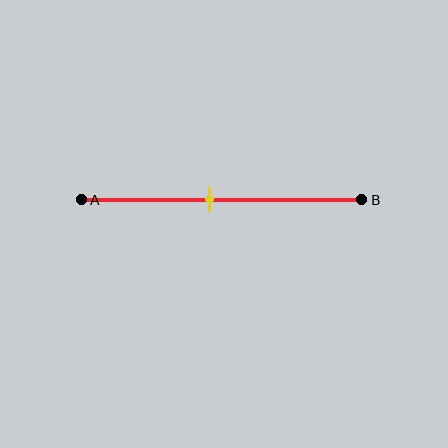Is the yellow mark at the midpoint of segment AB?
No, the mark is at about 45% from A, not at the 50% midpoint.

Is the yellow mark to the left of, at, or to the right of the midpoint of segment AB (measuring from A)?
The yellow mark is to the left of the midpoint of segment AB.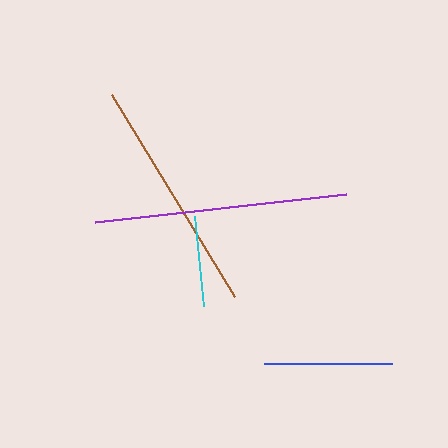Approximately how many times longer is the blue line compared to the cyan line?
The blue line is approximately 1.4 times the length of the cyan line.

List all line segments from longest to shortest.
From longest to shortest: purple, brown, blue, cyan.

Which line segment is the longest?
The purple line is the longest at approximately 253 pixels.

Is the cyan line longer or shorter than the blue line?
The blue line is longer than the cyan line.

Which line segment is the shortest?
The cyan line is the shortest at approximately 90 pixels.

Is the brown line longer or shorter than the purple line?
The purple line is longer than the brown line.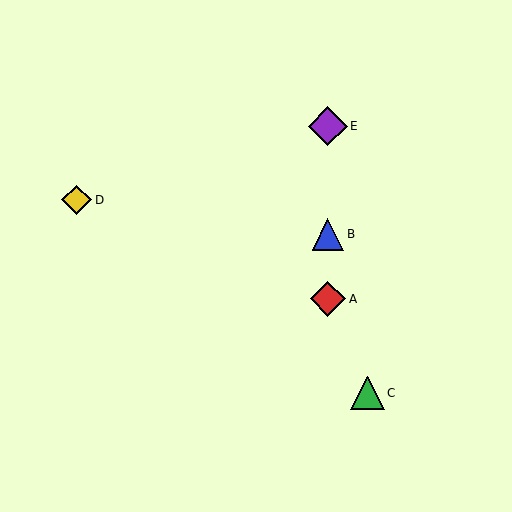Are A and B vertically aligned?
Yes, both are at x≈328.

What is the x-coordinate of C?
Object C is at x≈368.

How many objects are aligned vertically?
3 objects (A, B, E) are aligned vertically.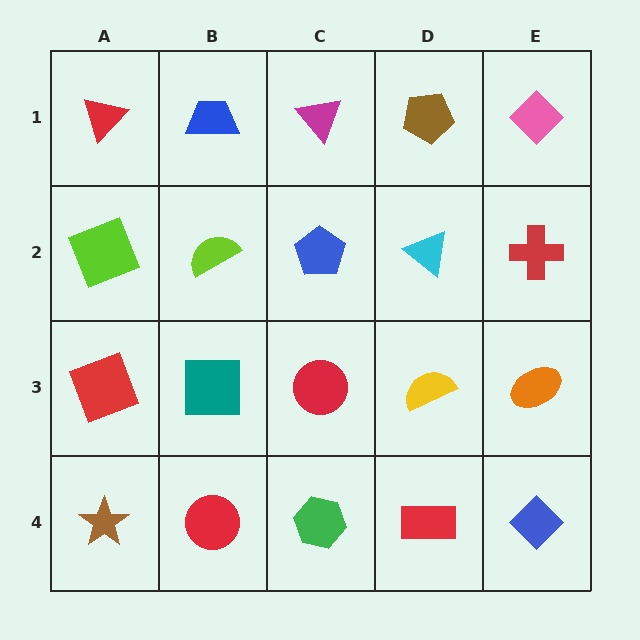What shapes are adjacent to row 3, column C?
A blue pentagon (row 2, column C), a green hexagon (row 4, column C), a teal square (row 3, column B), a yellow semicircle (row 3, column D).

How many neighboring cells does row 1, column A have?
2.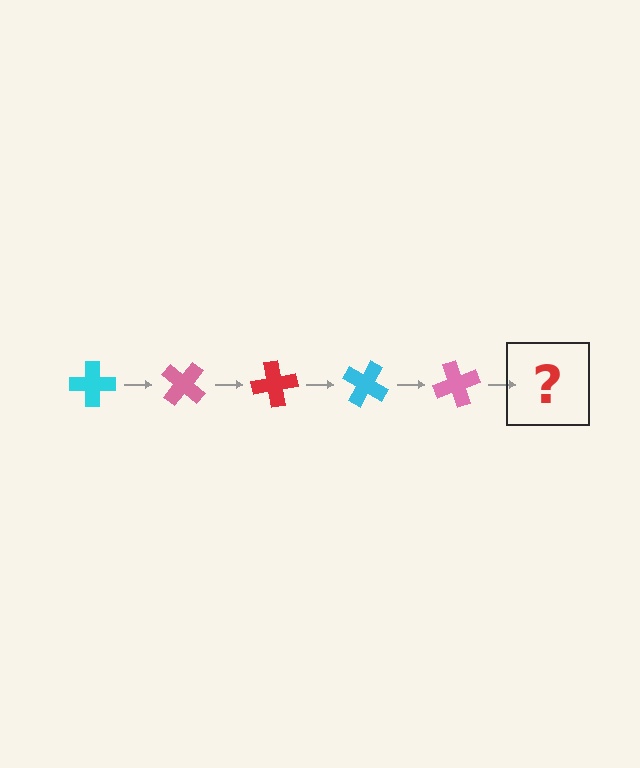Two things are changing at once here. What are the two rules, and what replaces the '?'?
The two rules are that it rotates 40 degrees each step and the color cycles through cyan, pink, and red. The '?' should be a red cross, rotated 200 degrees from the start.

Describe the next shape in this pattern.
It should be a red cross, rotated 200 degrees from the start.